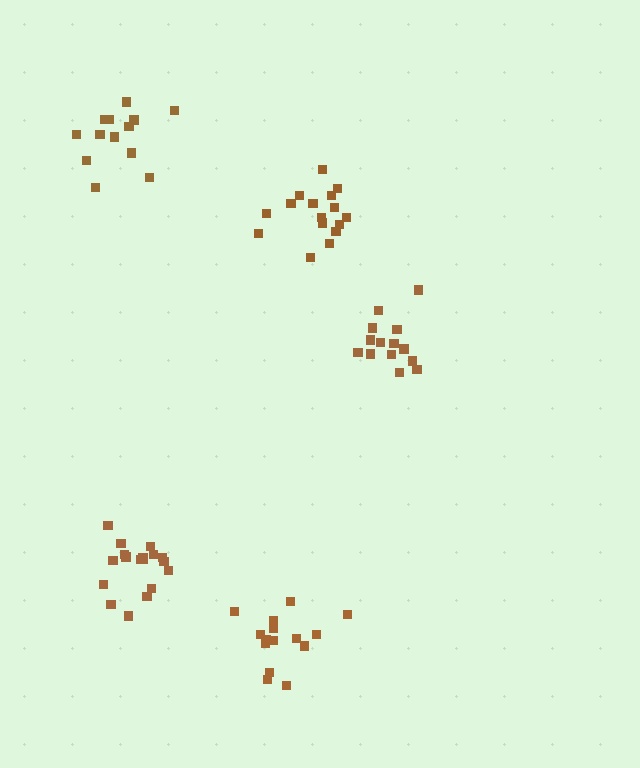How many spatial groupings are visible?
There are 5 spatial groupings.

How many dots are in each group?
Group 1: 14 dots, Group 2: 15 dots, Group 3: 13 dots, Group 4: 17 dots, Group 5: 18 dots (77 total).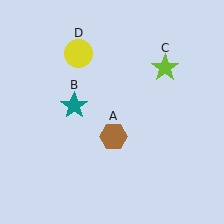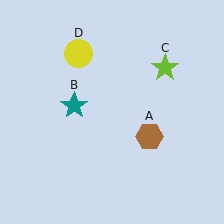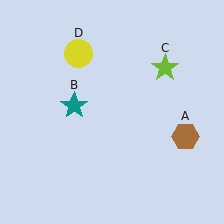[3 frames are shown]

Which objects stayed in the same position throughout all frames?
Teal star (object B) and lime star (object C) and yellow circle (object D) remained stationary.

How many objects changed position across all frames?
1 object changed position: brown hexagon (object A).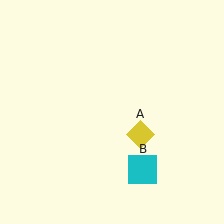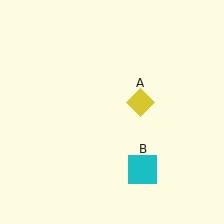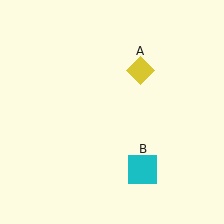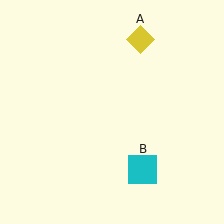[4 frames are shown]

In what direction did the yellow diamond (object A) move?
The yellow diamond (object A) moved up.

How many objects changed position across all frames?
1 object changed position: yellow diamond (object A).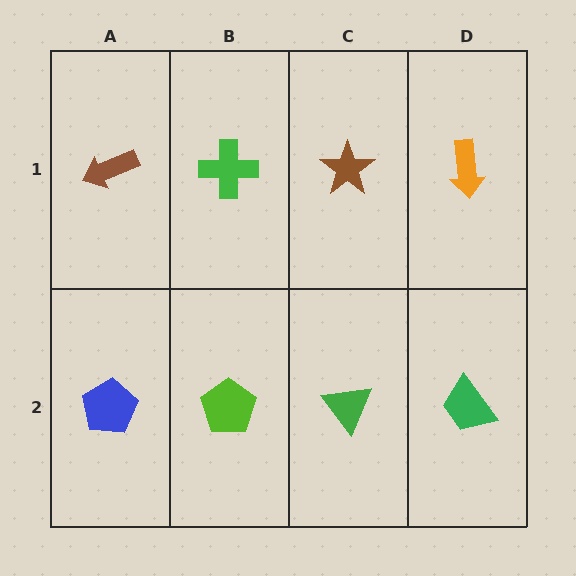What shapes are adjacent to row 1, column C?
A green triangle (row 2, column C), a green cross (row 1, column B), an orange arrow (row 1, column D).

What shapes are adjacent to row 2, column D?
An orange arrow (row 1, column D), a green triangle (row 2, column C).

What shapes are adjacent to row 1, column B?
A lime pentagon (row 2, column B), a brown arrow (row 1, column A), a brown star (row 1, column C).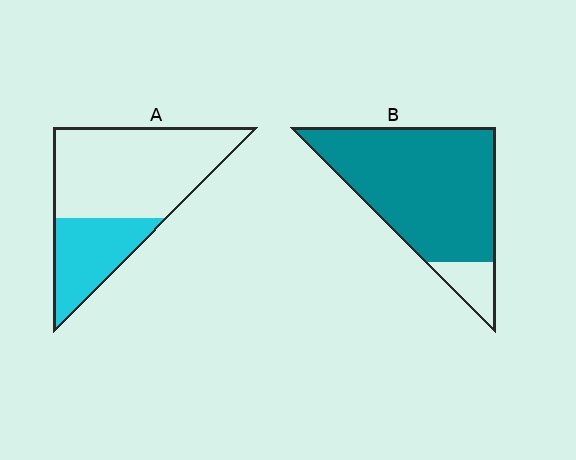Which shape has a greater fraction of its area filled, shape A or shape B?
Shape B.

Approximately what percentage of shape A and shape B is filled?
A is approximately 30% and B is approximately 90%.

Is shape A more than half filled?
No.